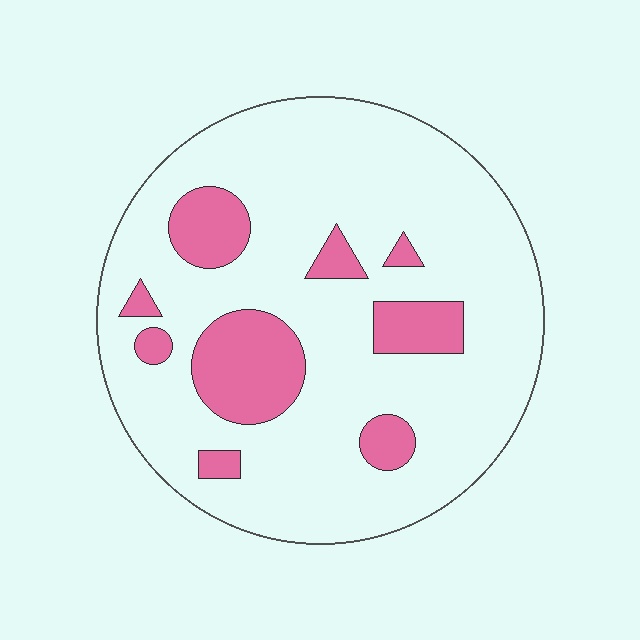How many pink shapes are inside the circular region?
9.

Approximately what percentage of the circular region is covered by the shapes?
Approximately 20%.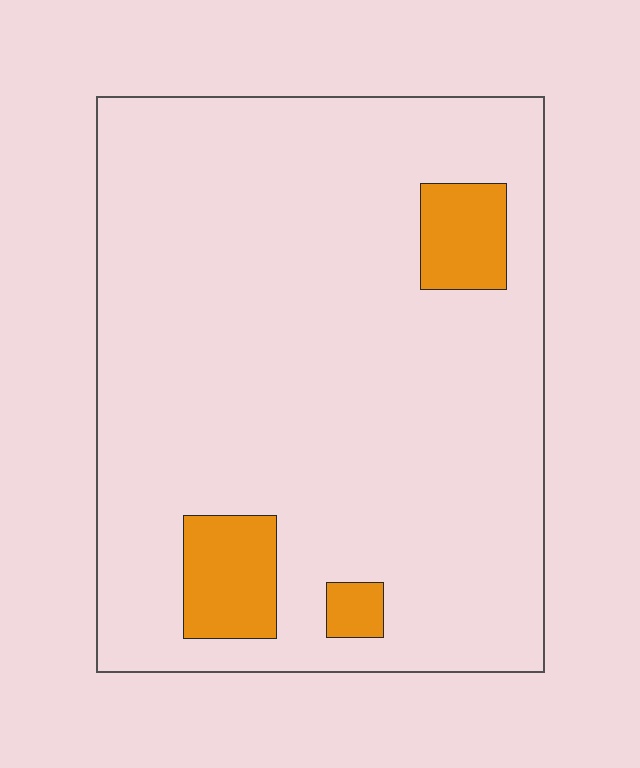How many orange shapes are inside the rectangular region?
3.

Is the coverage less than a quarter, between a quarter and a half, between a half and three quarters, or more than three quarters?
Less than a quarter.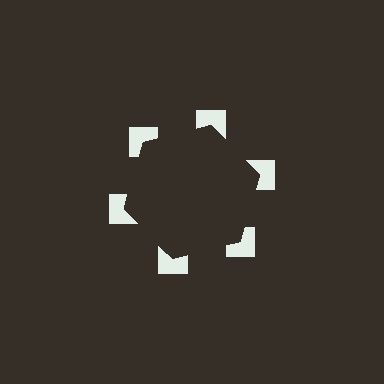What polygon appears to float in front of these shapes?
An illusory hexagon — its edges are inferred from the aligned wedge cuts in the notched squares, not physically drawn.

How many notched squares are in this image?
There are 6 — one at each vertex of the illusory hexagon.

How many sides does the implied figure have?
6 sides.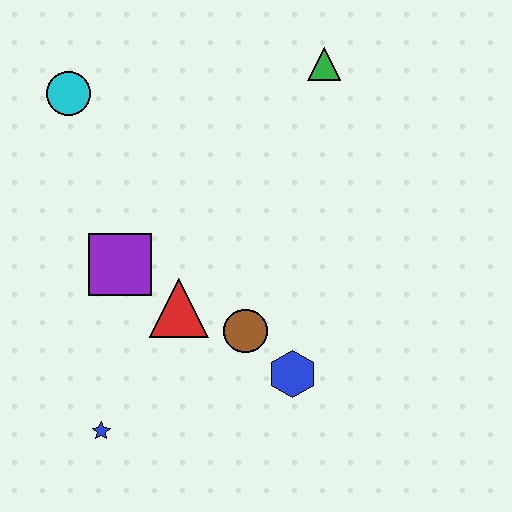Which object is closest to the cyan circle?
The purple square is closest to the cyan circle.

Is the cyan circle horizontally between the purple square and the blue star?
No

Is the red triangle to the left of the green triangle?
Yes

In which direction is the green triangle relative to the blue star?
The green triangle is above the blue star.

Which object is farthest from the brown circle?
The cyan circle is farthest from the brown circle.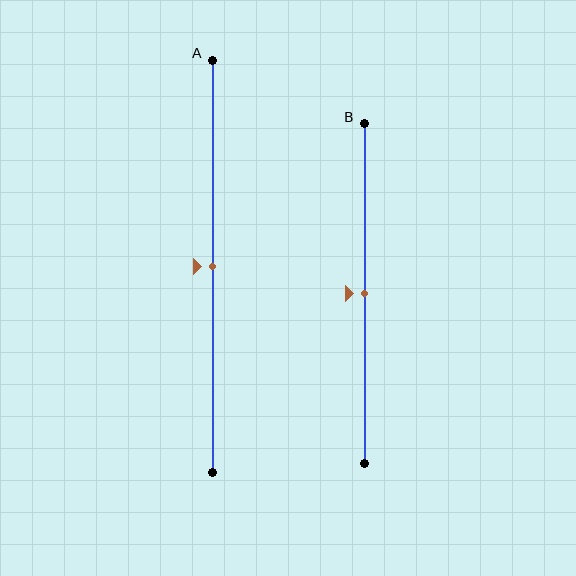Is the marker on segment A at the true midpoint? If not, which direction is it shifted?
Yes, the marker on segment A is at the true midpoint.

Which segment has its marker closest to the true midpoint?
Segment A has its marker closest to the true midpoint.